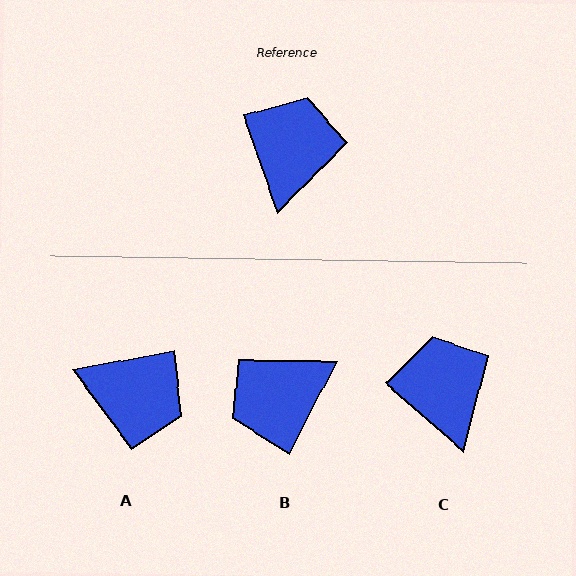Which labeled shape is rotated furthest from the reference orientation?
B, about 133 degrees away.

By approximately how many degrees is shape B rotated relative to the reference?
Approximately 133 degrees counter-clockwise.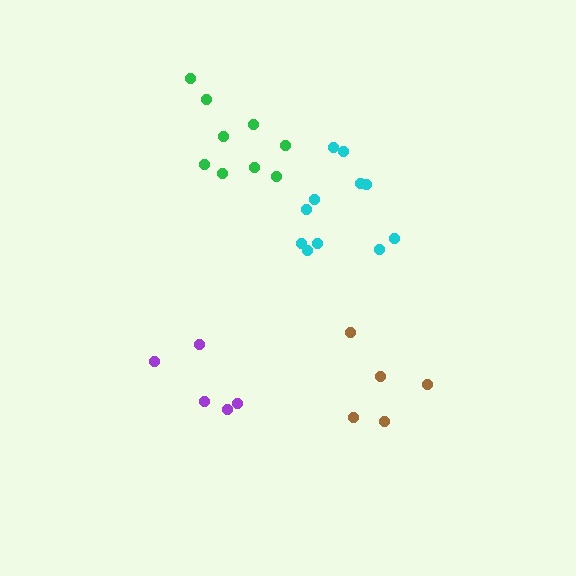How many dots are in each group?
Group 1: 5 dots, Group 2: 11 dots, Group 3: 5 dots, Group 4: 9 dots (30 total).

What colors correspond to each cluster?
The clusters are colored: brown, cyan, purple, green.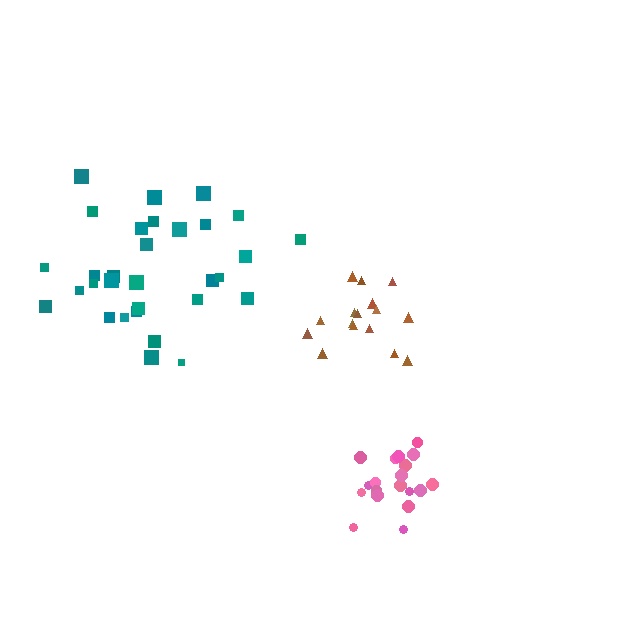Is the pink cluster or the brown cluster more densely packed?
Pink.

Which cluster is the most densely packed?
Pink.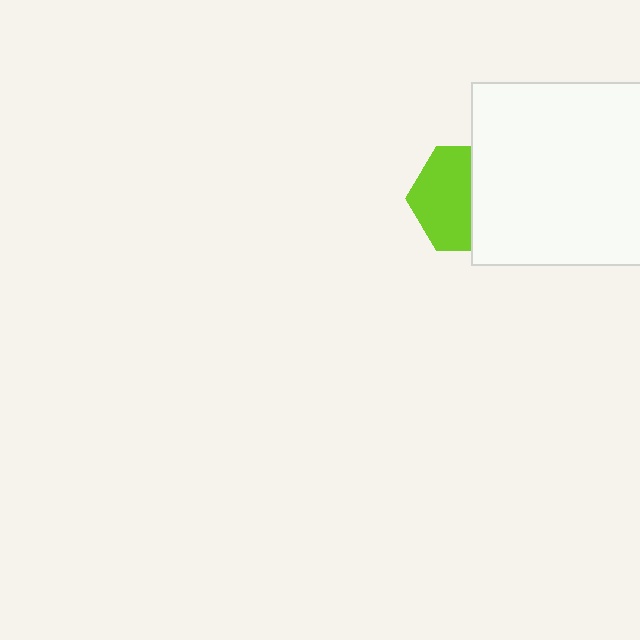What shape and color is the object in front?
The object in front is a white square.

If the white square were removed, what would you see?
You would see the complete lime hexagon.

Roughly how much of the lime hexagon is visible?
About half of it is visible (roughly 55%).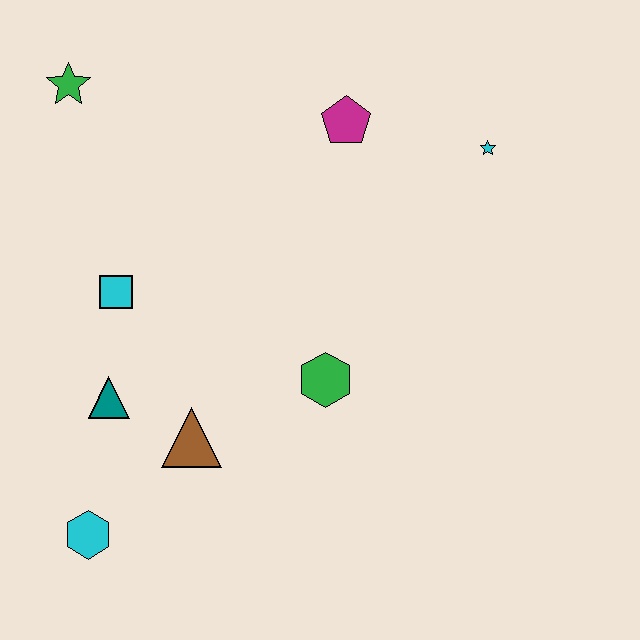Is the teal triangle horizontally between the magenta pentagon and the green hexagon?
No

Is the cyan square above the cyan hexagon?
Yes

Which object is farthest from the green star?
The cyan hexagon is farthest from the green star.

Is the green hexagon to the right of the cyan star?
No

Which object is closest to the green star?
The cyan square is closest to the green star.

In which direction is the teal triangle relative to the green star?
The teal triangle is below the green star.